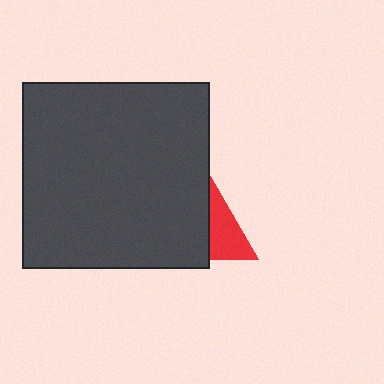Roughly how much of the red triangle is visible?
A small part of it is visible (roughly 35%).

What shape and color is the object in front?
The object in front is a dark gray square.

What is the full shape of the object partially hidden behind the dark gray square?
The partially hidden object is a red triangle.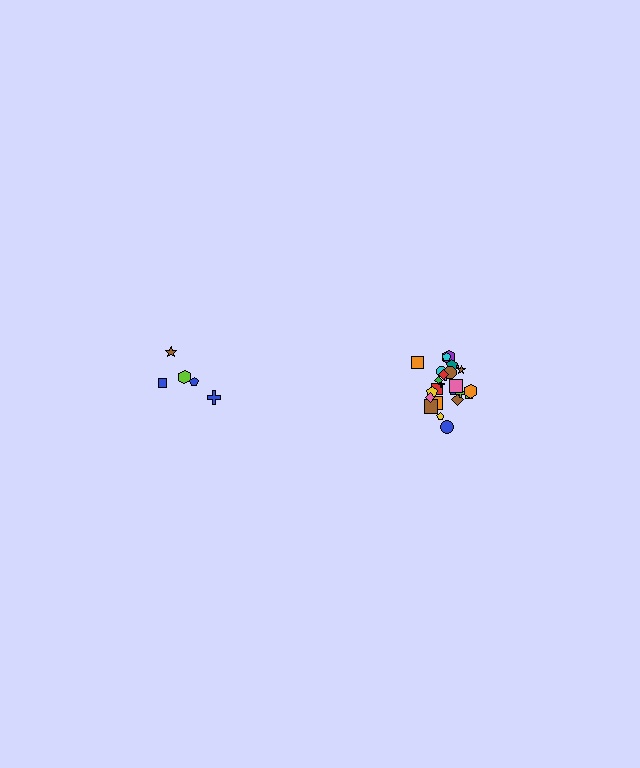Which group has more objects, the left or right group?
The right group.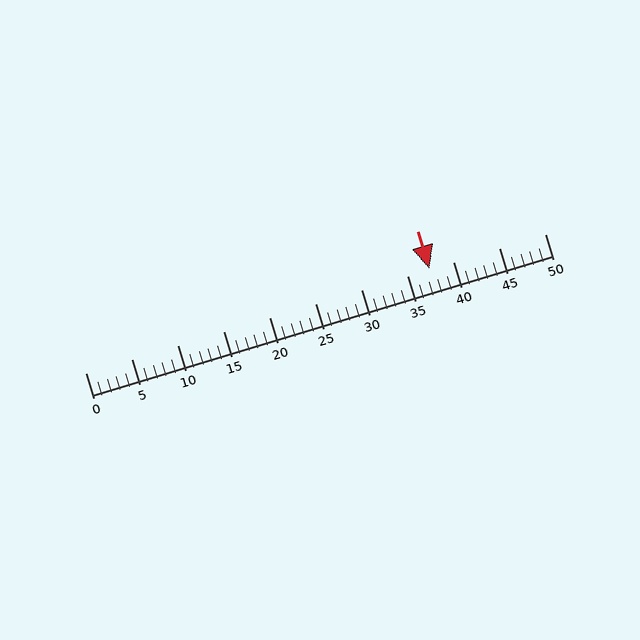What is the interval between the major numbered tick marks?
The major tick marks are spaced 5 units apart.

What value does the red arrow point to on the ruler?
The red arrow points to approximately 37.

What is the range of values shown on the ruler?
The ruler shows values from 0 to 50.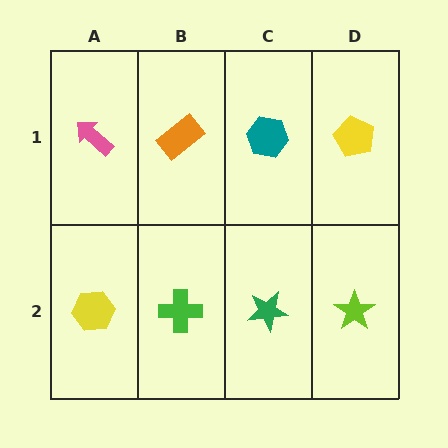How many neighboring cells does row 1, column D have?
2.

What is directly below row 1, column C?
A green star.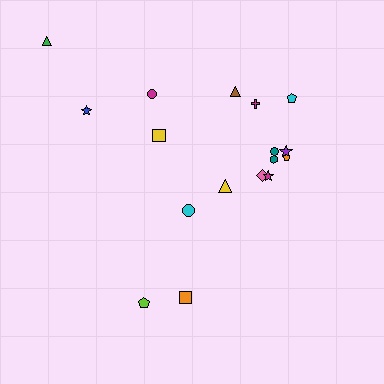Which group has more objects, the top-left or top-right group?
The top-right group.